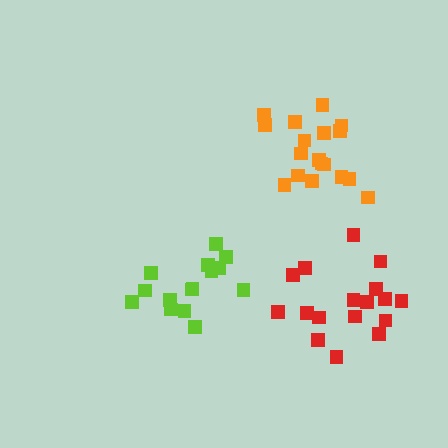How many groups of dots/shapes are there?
There are 3 groups.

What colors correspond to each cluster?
The clusters are colored: lime, red, orange.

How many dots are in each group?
Group 1: 15 dots, Group 2: 17 dots, Group 3: 18 dots (50 total).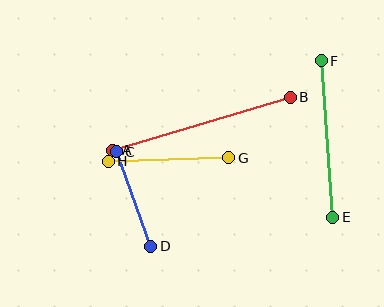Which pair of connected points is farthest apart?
Points A and B are farthest apart.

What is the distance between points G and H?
The distance is approximately 121 pixels.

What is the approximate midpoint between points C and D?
The midpoint is at approximately (133, 199) pixels.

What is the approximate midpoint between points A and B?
The midpoint is at approximately (201, 124) pixels.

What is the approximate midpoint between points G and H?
The midpoint is at approximately (168, 160) pixels.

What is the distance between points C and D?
The distance is approximately 101 pixels.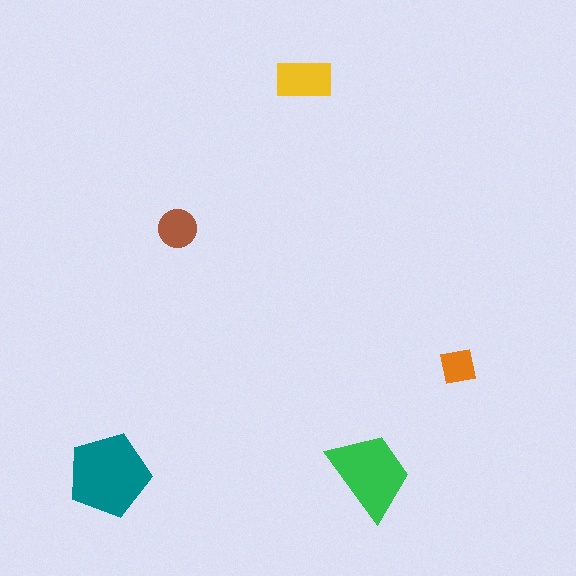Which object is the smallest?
The orange square.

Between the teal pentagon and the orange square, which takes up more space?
The teal pentagon.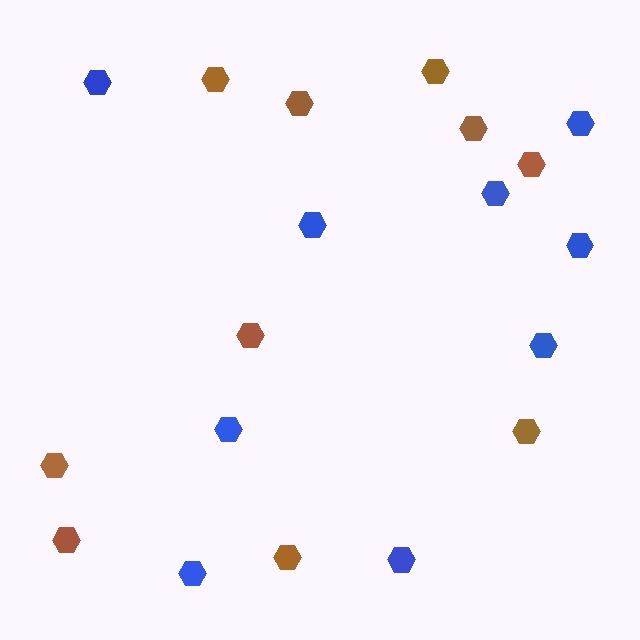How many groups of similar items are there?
There are 2 groups: one group of blue hexagons (9) and one group of brown hexagons (10).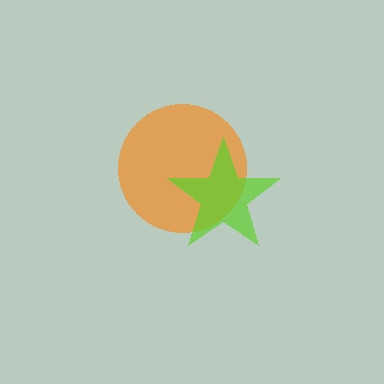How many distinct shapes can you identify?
There are 2 distinct shapes: an orange circle, a lime star.